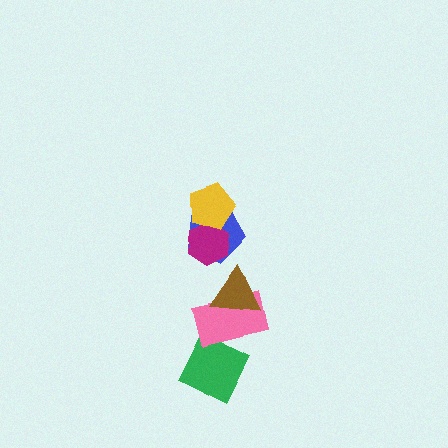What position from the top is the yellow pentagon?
The yellow pentagon is 1st from the top.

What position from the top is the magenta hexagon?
The magenta hexagon is 2nd from the top.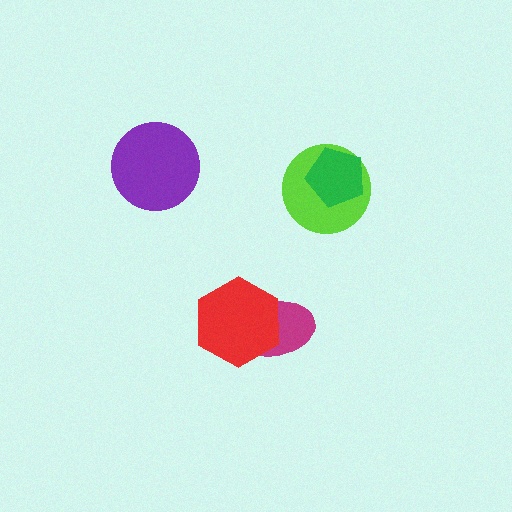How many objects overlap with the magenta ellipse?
1 object overlaps with the magenta ellipse.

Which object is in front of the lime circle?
The green pentagon is in front of the lime circle.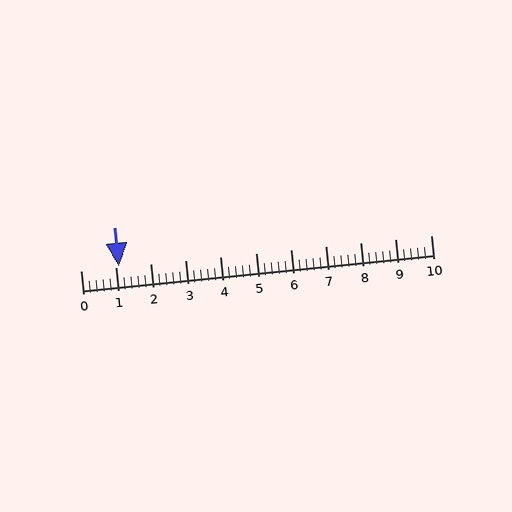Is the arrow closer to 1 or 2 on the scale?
The arrow is closer to 1.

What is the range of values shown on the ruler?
The ruler shows values from 0 to 10.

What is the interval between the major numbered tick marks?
The major tick marks are spaced 1 units apart.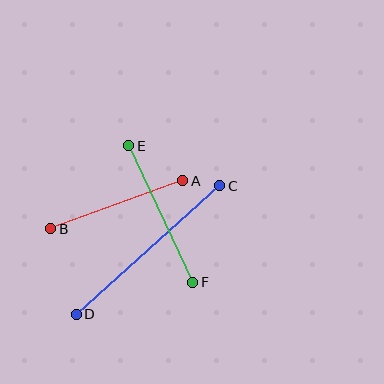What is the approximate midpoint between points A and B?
The midpoint is at approximately (117, 205) pixels.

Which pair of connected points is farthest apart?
Points C and D are farthest apart.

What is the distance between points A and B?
The distance is approximately 141 pixels.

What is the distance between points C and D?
The distance is approximately 192 pixels.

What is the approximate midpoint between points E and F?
The midpoint is at approximately (161, 214) pixels.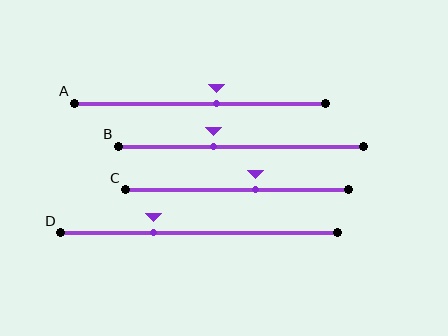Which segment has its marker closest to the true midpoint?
Segment A has its marker closest to the true midpoint.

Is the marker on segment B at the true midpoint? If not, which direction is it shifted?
No, the marker on segment B is shifted to the left by about 11% of the segment length.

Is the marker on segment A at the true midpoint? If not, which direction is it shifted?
No, the marker on segment A is shifted to the right by about 7% of the segment length.